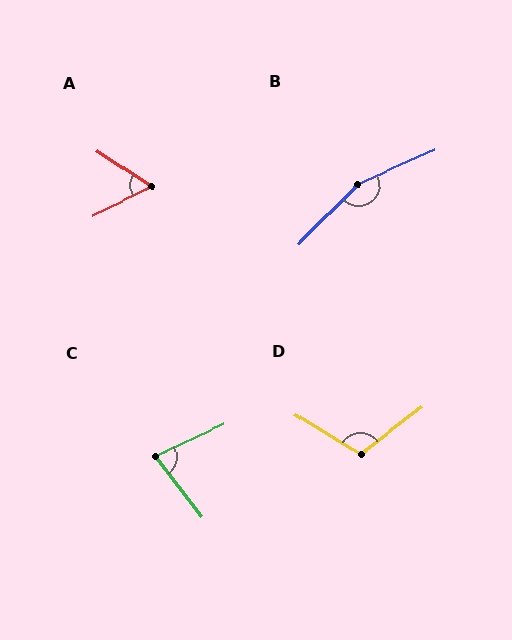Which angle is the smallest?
A, at approximately 59 degrees.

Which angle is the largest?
B, at approximately 158 degrees.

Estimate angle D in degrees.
Approximately 111 degrees.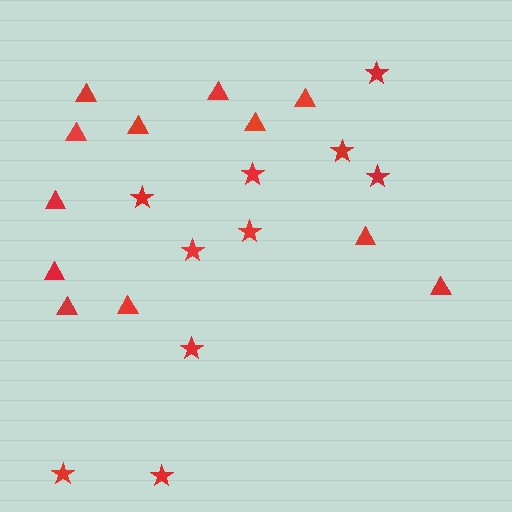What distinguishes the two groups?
There are 2 groups: one group of stars (10) and one group of triangles (12).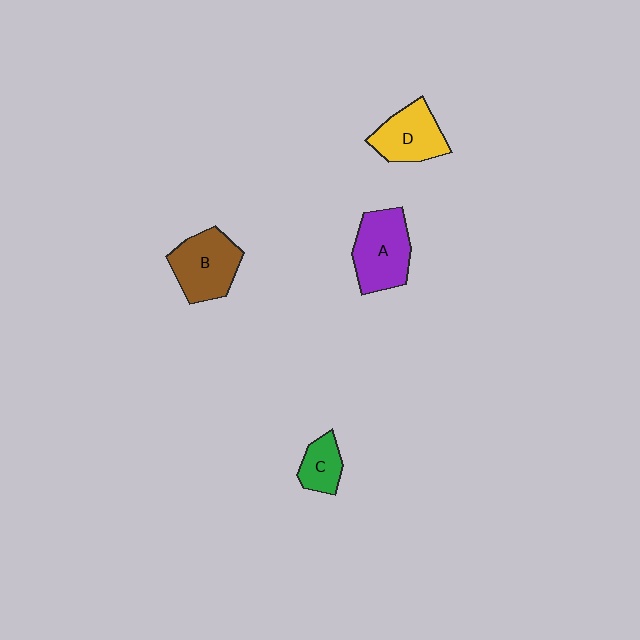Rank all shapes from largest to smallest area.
From largest to smallest: A (purple), B (brown), D (yellow), C (green).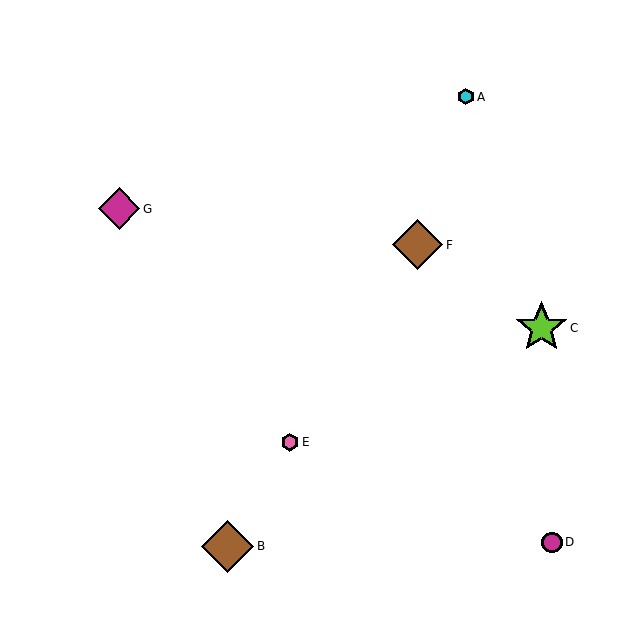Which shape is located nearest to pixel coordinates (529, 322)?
The lime star (labeled C) at (542, 328) is nearest to that location.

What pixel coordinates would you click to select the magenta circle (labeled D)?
Click at (552, 542) to select the magenta circle D.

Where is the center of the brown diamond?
The center of the brown diamond is at (418, 245).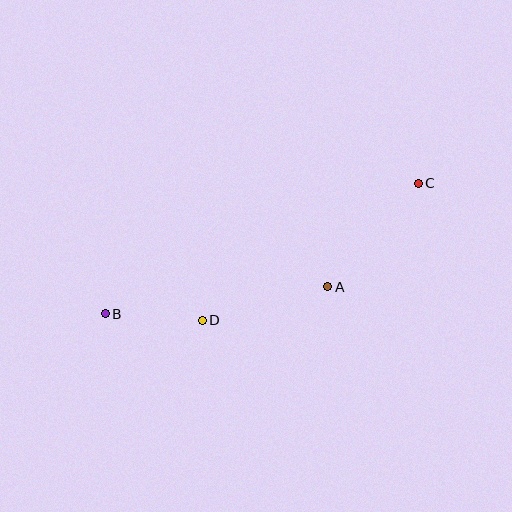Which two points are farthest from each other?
Points B and C are farthest from each other.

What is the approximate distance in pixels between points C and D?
The distance between C and D is approximately 256 pixels.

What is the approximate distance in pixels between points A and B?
The distance between A and B is approximately 224 pixels.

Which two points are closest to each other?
Points B and D are closest to each other.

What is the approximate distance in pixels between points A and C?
The distance between A and C is approximately 138 pixels.